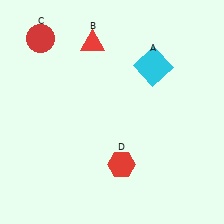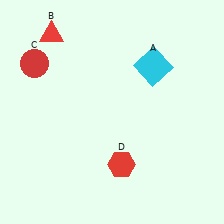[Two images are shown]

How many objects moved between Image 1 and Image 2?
2 objects moved between the two images.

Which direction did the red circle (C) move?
The red circle (C) moved down.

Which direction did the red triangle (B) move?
The red triangle (B) moved left.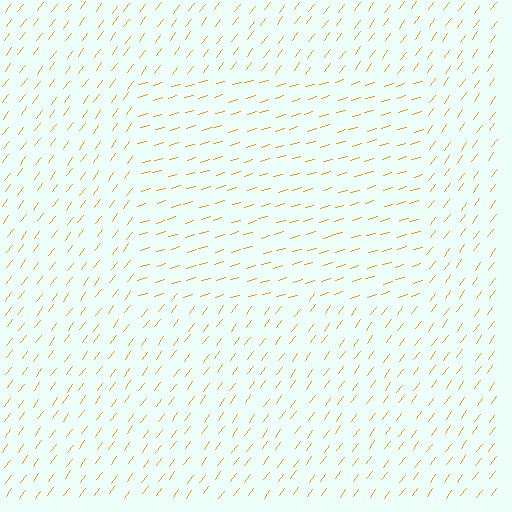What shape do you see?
I see a rectangle.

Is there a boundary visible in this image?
Yes, there is a texture boundary formed by a change in line orientation.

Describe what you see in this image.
The image is filled with small orange line segments. A rectangle region in the image has lines oriented differently from the surrounding lines, creating a visible texture boundary.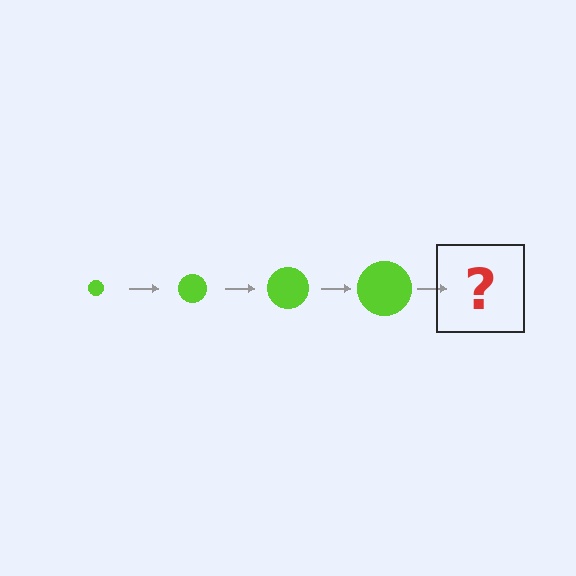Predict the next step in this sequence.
The next step is a lime circle, larger than the previous one.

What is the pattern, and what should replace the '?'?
The pattern is that the circle gets progressively larger each step. The '?' should be a lime circle, larger than the previous one.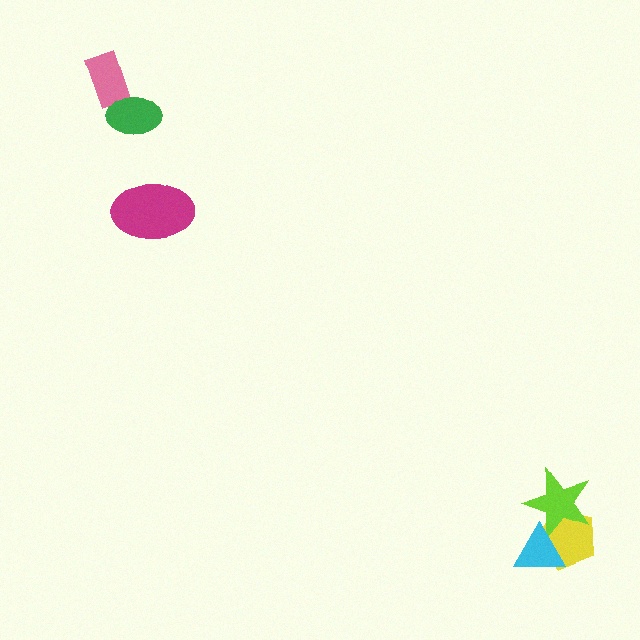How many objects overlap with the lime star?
2 objects overlap with the lime star.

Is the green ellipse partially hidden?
No, no other shape covers it.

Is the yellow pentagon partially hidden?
Yes, it is partially covered by another shape.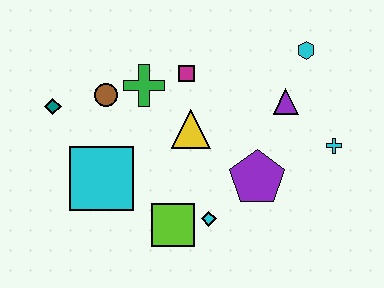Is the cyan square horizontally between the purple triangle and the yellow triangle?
No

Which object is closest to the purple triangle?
The cyan hexagon is closest to the purple triangle.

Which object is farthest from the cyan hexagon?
The teal diamond is farthest from the cyan hexagon.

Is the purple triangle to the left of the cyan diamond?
No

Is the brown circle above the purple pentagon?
Yes